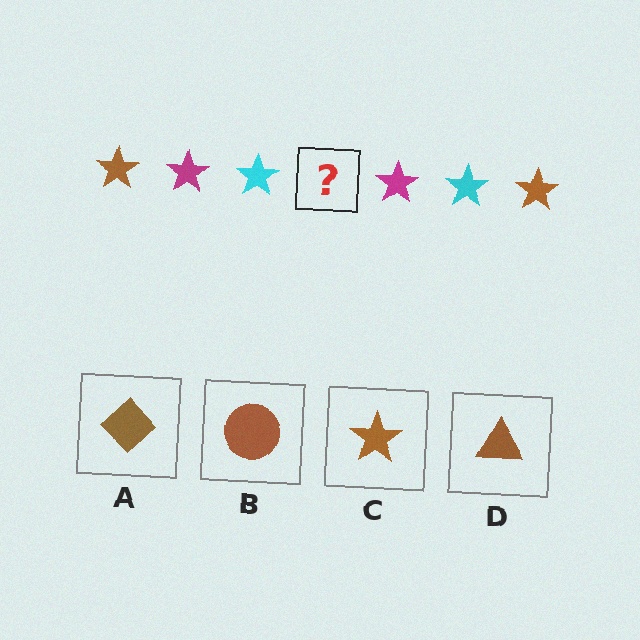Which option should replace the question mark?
Option C.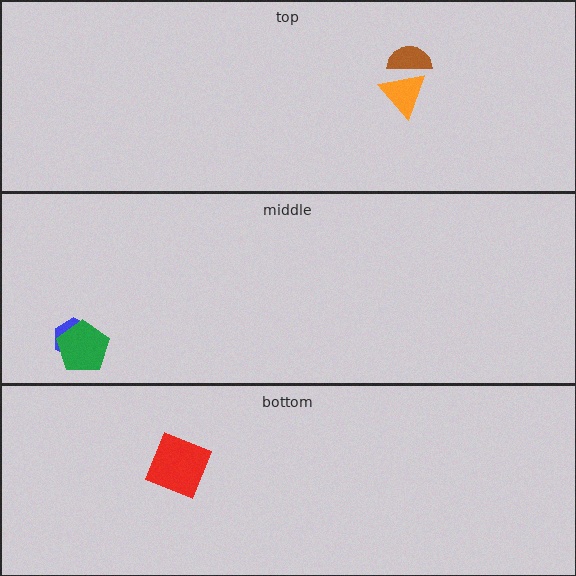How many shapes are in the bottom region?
1.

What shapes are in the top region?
The brown semicircle, the orange triangle.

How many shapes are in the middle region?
2.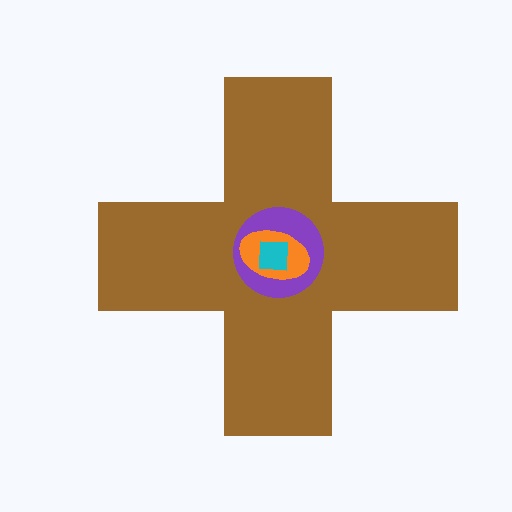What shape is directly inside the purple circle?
The orange ellipse.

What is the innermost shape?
The cyan square.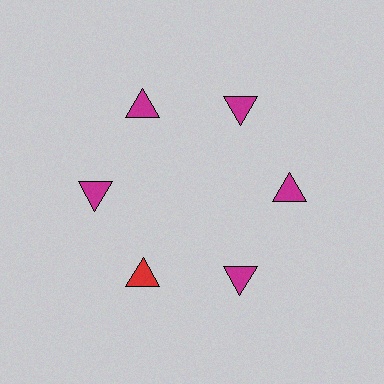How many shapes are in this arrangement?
There are 6 shapes arranged in a ring pattern.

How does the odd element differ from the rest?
It has a different color: red instead of magenta.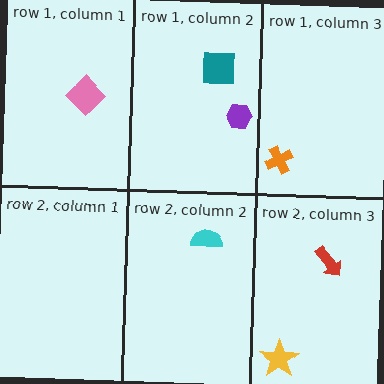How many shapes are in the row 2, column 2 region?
1.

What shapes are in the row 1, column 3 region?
The orange cross.